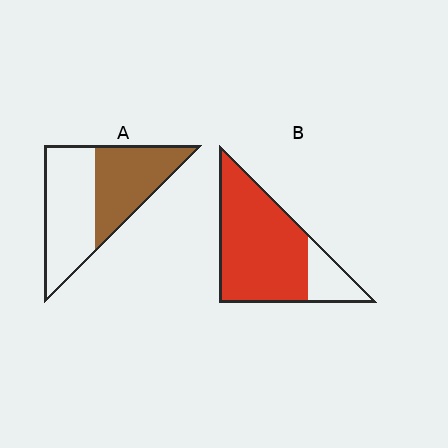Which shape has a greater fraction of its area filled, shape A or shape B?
Shape B.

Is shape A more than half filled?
No.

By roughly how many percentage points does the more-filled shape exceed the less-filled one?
By roughly 35 percentage points (B over A).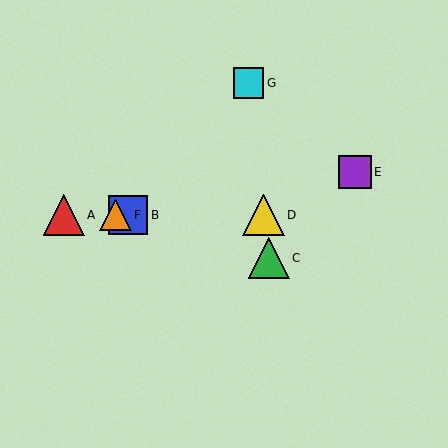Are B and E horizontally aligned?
No, B is at y≈215 and E is at y≈172.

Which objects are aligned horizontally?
Objects A, B, D, F are aligned horizontally.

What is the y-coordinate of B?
Object B is at y≈215.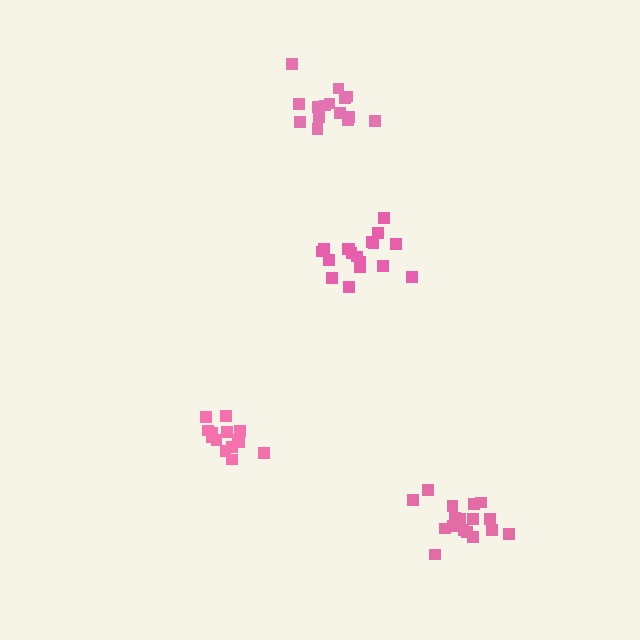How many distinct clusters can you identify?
There are 4 distinct clusters.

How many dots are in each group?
Group 1: 14 dots, Group 2: 15 dots, Group 3: 18 dots, Group 4: 17 dots (64 total).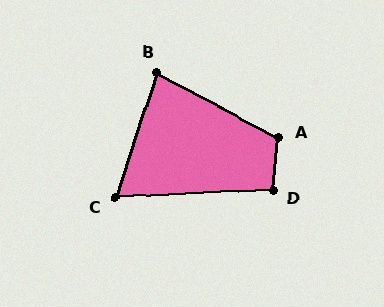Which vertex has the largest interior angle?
A, at approximately 111 degrees.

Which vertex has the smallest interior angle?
C, at approximately 69 degrees.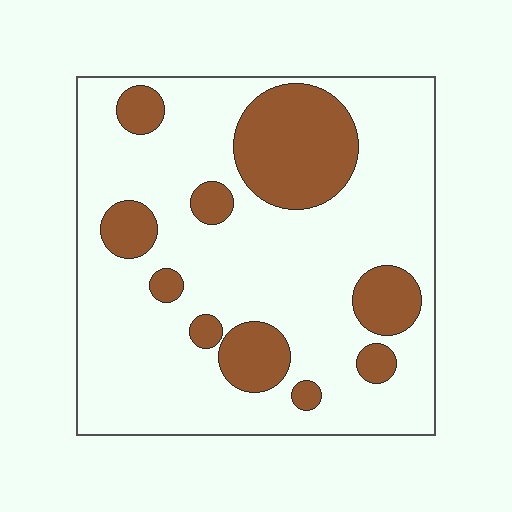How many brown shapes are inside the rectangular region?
10.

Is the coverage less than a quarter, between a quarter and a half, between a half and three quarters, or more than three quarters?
Less than a quarter.